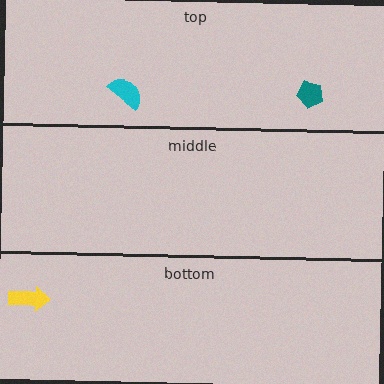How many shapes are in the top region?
2.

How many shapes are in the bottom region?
1.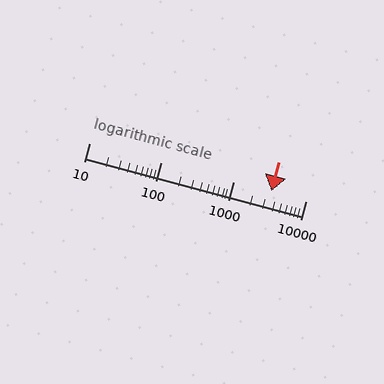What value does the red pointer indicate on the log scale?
The pointer indicates approximately 3300.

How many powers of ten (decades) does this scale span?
The scale spans 3 decades, from 10 to 10000.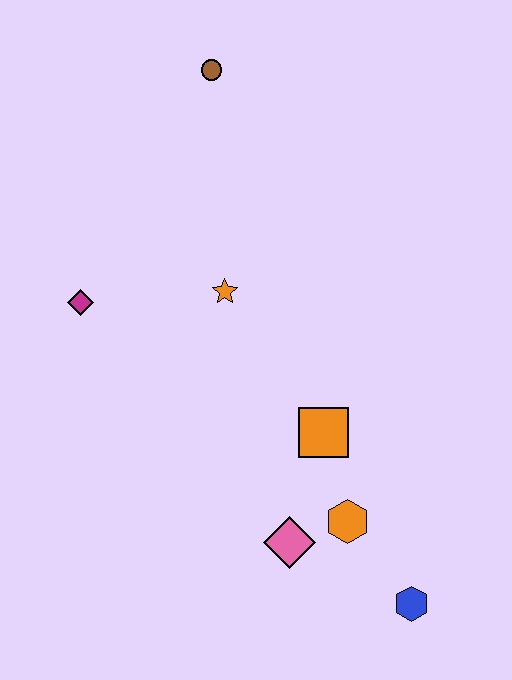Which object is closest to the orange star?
The magenta diamond is closest to the orange star.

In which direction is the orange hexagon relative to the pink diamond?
The orange hexagon is to the right of the pink diamond.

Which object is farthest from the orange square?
The brown circle is farthest from the orange square.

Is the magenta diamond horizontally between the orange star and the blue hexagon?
No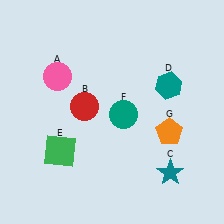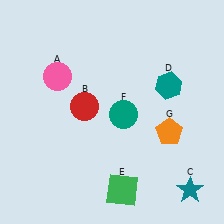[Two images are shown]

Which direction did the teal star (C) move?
The teal star (C) moved right.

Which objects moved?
The objects that moved are: the teal star (C), the green square (E).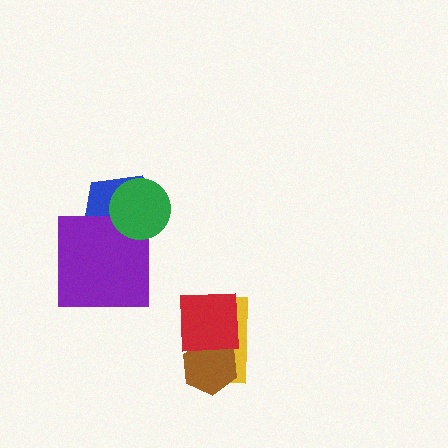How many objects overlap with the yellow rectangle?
2 objects overlap with the yellow rectangle.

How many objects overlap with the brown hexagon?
2 objects overlap with the brown hexagon.